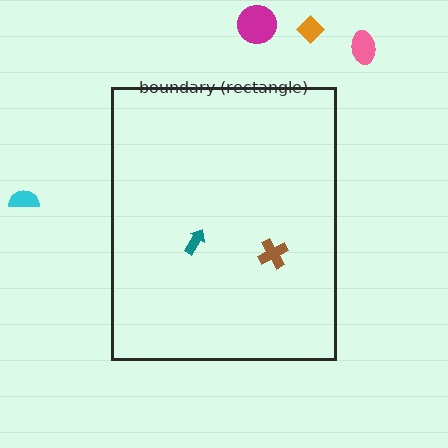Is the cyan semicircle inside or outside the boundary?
Outside.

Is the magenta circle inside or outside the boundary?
Outside.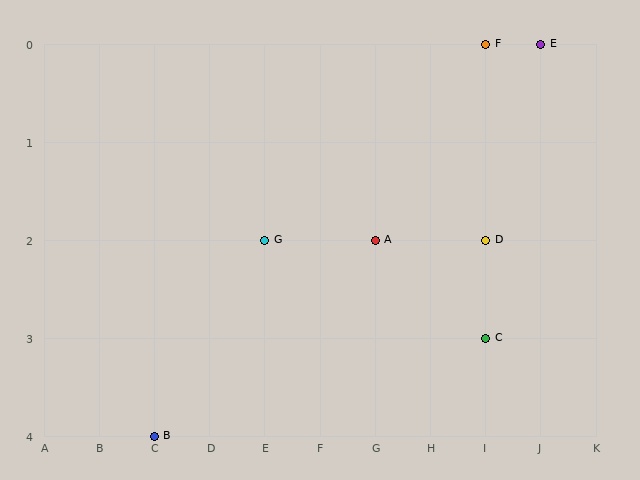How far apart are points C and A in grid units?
Points C and A are 2 columns and 1 row apart (about 2.2 grid units diagonally).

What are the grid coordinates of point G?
Point G is at grid coordinates (E, 2).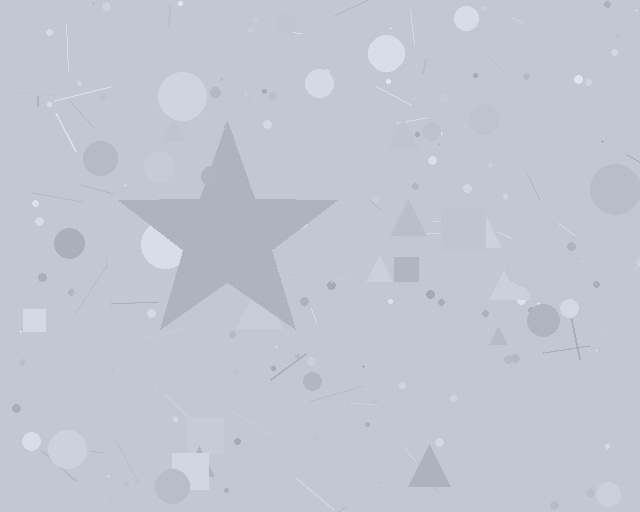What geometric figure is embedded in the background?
A star is embedded in the background.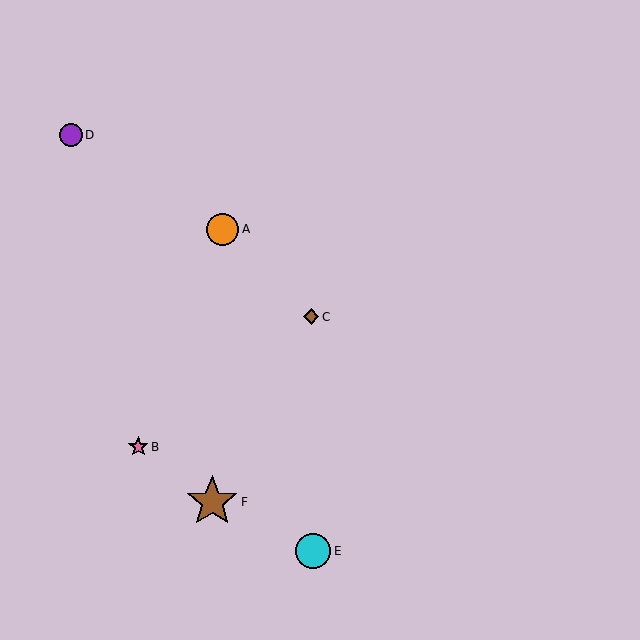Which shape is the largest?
The brown star (labeled F) is the largest.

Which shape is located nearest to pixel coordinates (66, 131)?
The purple circle (labeled D) at (71, 135) is nearest to that location.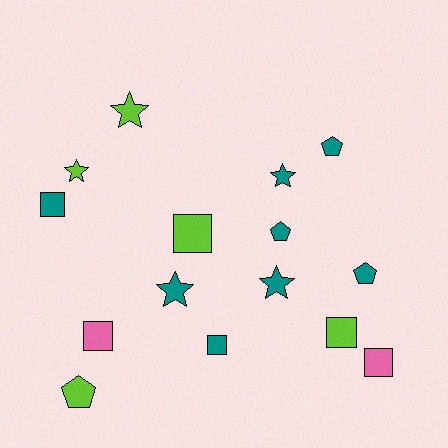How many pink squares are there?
There are 2 pink squares.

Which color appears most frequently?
Teal, with 8 objects.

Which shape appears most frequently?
Square, with 6 objects.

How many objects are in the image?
There are 15 objects.